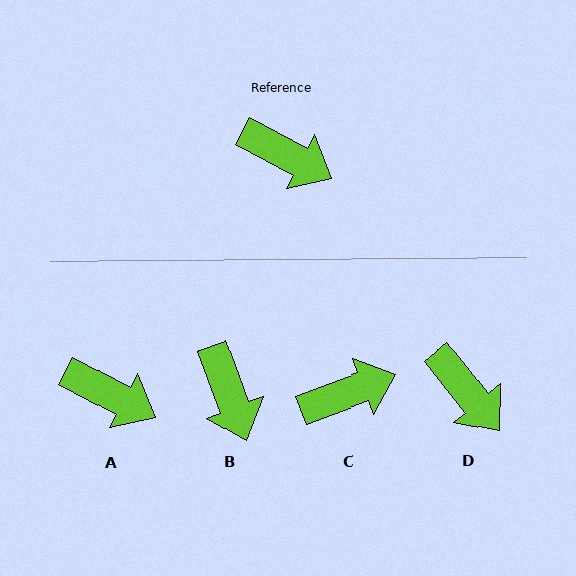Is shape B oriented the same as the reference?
No, it is off by about 42 degrees.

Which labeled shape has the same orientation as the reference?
A.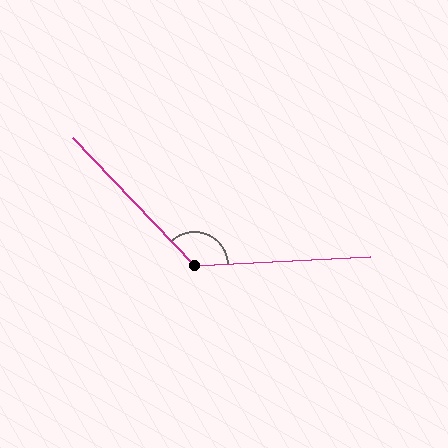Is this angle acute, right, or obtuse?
It is obtuse.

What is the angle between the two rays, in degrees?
Approximately 131 degrees.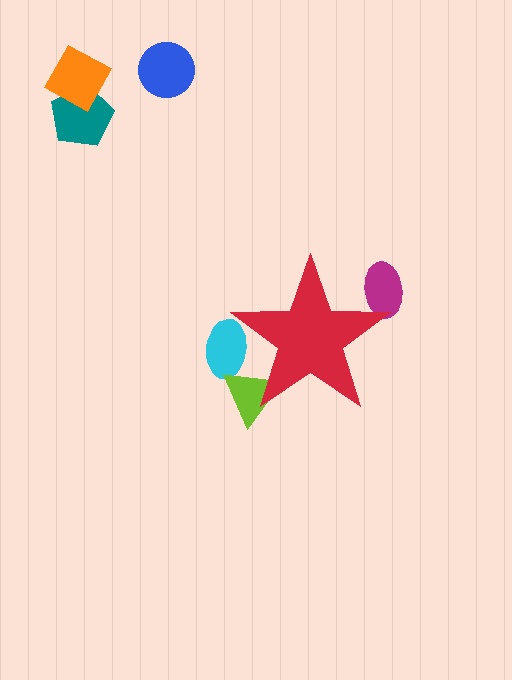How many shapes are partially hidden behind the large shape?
3 shapes are partially hidden.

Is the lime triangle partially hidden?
Yes, the lime triangle is partially hidden behind the red star.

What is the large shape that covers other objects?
A red star.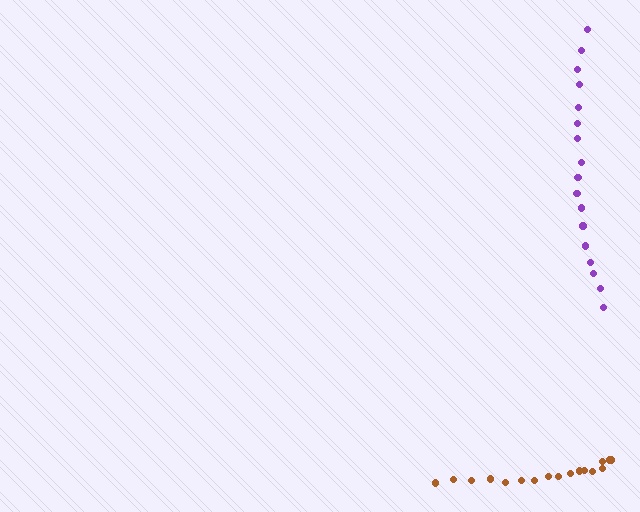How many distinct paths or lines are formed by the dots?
There are 2 distinct paths.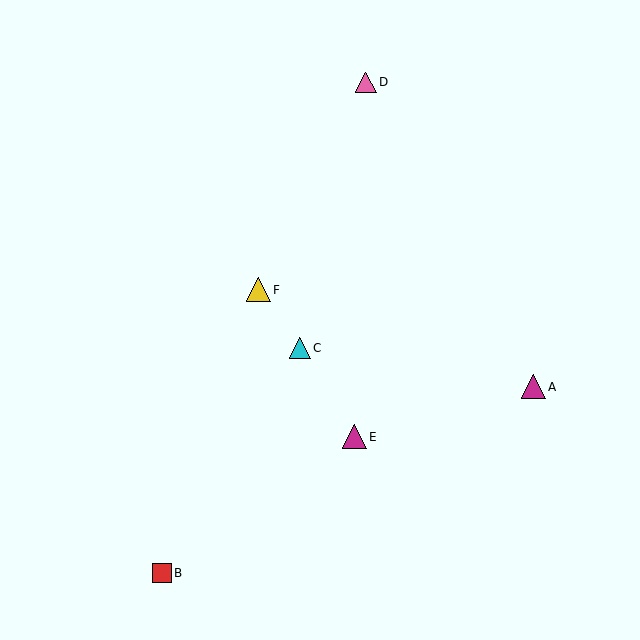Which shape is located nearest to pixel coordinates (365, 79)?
The pink triangle (labeled D) at (366, 82) is nearest to that location.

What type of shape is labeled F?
Shape F is a yellow triangle.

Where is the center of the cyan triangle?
The center of the cyan triangle is at (300, 348).